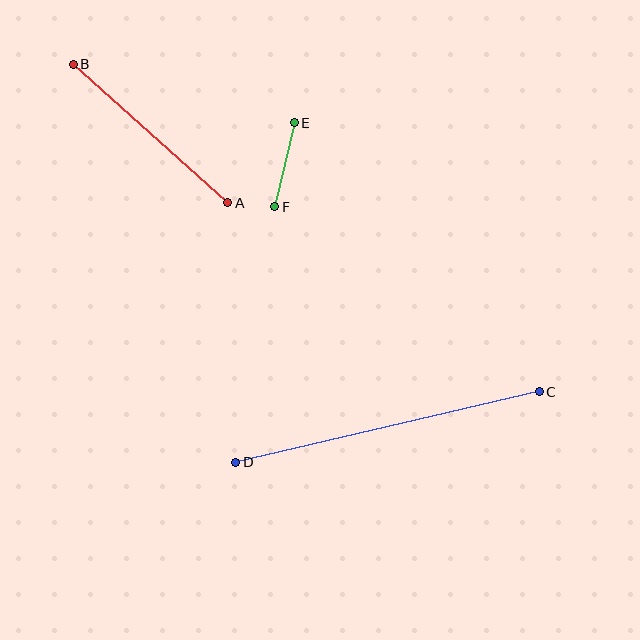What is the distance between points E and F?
The distance is approximately 86 pixels.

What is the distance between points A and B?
The distance is approximately 207 pixels.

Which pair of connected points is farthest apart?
Points C and D are farthest apart.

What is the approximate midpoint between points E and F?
The midpoint is at approximately (284, 165) pixels.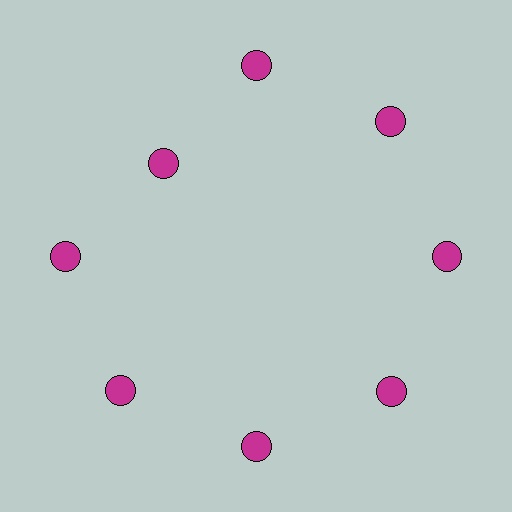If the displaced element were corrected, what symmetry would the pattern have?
It would have 8-fold rotational symmetry — the pattern would map onto itself every 45 degrees.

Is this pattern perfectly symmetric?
No. The 8 magenta circles are arranged in a ring, but one element near the 10 o'clock position is pulled inward toward the center, breaking the 8-fold rotational symmetry.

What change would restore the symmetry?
The symmetry would be restored by moving it outward, back onto the ring so that all 8 circles sit at equal angles and equal distance from the center.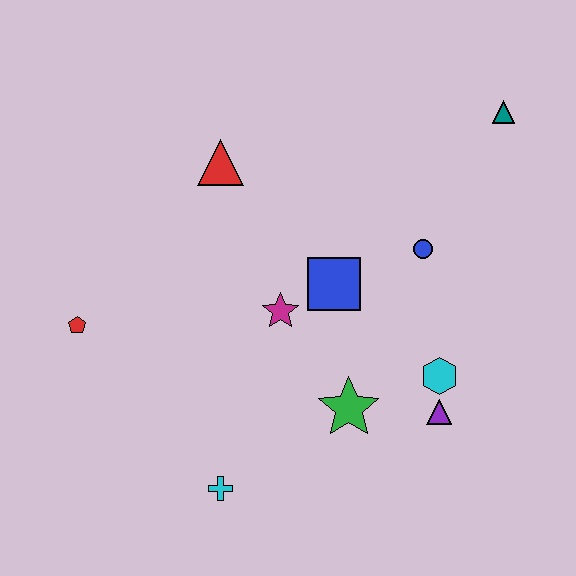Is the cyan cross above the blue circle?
No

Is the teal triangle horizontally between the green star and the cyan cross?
No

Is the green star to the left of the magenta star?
No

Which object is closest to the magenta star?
The blue square is closest to the magenta star.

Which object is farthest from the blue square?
The red pentagon is farthest from the blue square.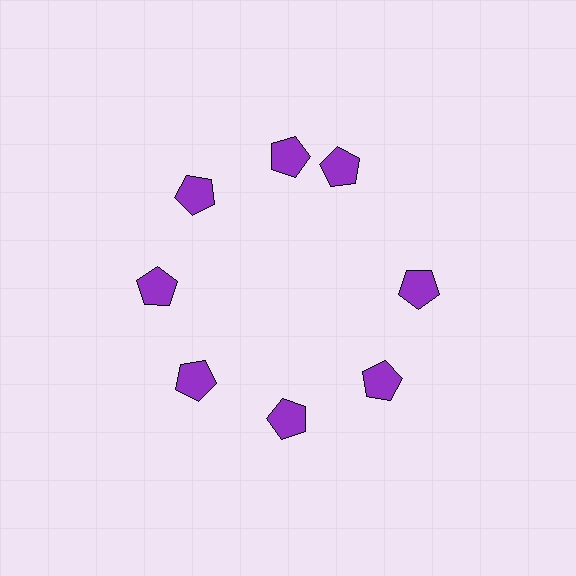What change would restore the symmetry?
The symmetry would be restored by rotating it back into even spacing with its neighbors so that all 8 pentagons sit at equal angles and equal distance from the center.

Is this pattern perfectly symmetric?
No. The 8 purple pentagons are arranged in a ring, but one element near the 2 o'clock position is rotated out of alignment along the ring, breaking the 8-fold rotational symmetry.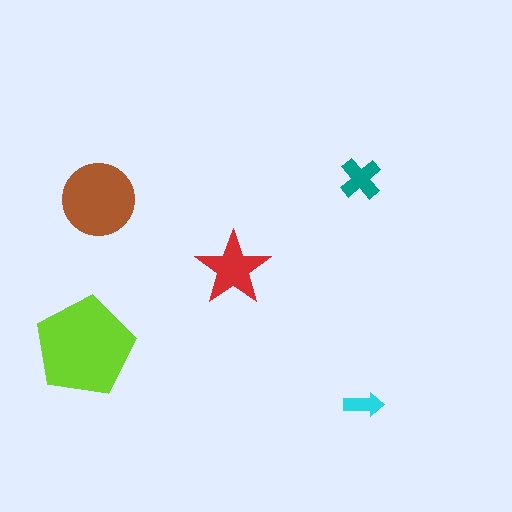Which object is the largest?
The lime pentagon.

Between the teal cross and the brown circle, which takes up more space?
The brown circle.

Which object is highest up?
The teal cross is topmost.